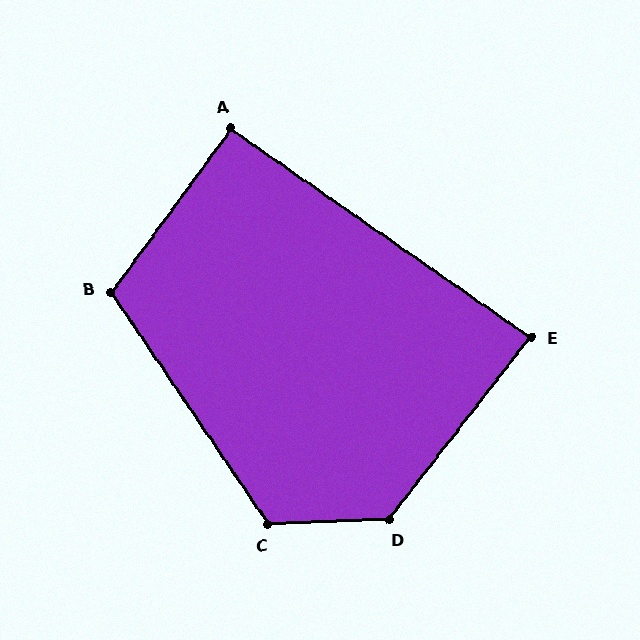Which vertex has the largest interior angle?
D, at approximately 130 degrees.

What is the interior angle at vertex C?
Approximately 122 degrees (obtuse).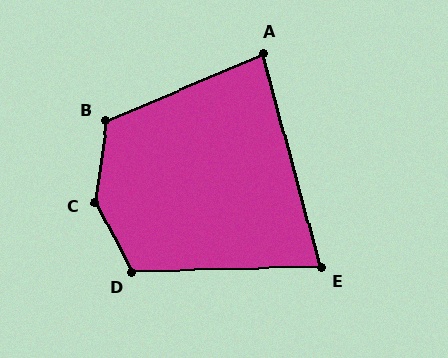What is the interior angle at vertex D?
Approximately 116 degrees (obtuse).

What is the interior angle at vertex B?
Approximately 121 degrees (obtuse).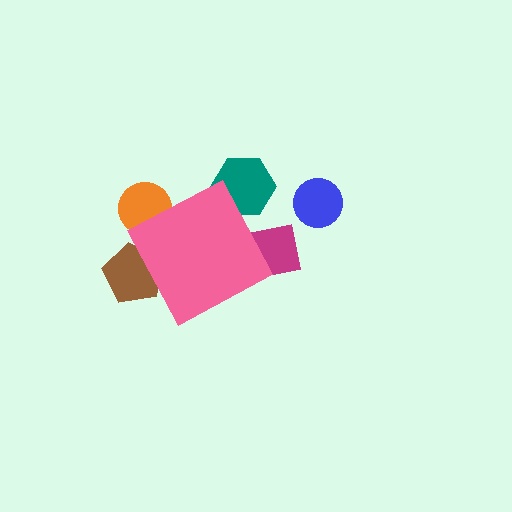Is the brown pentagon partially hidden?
Yes, the brown pentagon is partially hidden behind the pink diamond.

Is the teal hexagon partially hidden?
Yes, the teal hexagon is partially hidden behind the pink diamond.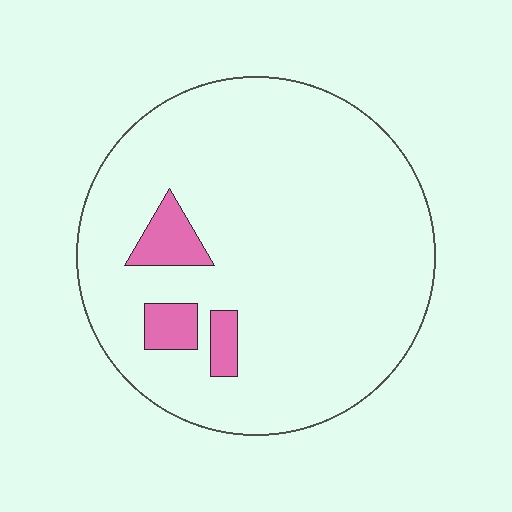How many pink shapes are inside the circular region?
3.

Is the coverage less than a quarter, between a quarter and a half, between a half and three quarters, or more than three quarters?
Less than a quarter.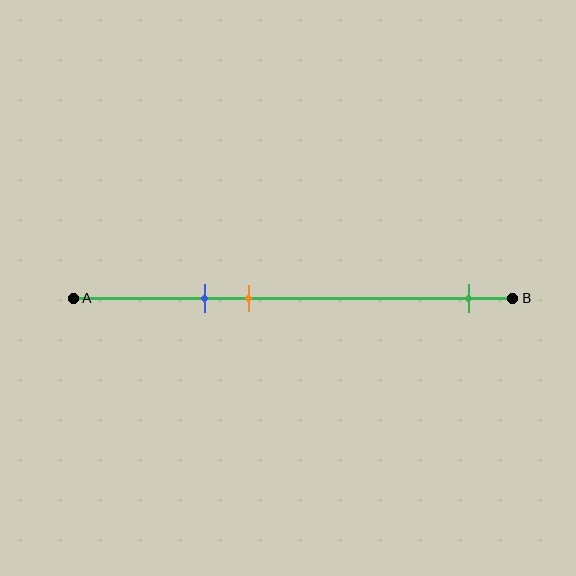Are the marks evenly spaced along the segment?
No, the marks are not evenly spaced.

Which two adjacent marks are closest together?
The blue and orange marks are the closest adjacent pair.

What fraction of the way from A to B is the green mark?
The green mark is approximately 90% (0.9) of the way from A to B.